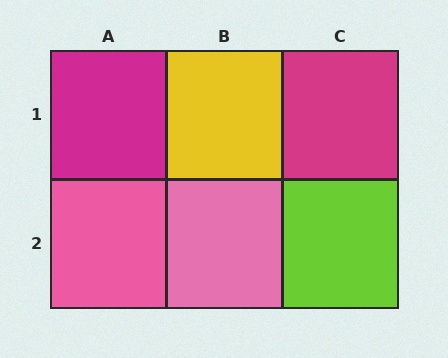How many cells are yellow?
1 cell is yellow.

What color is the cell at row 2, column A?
Pink.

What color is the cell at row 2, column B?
Pink.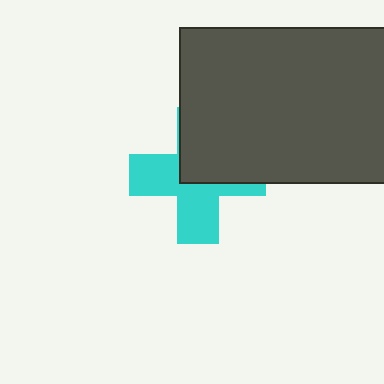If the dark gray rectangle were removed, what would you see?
You would see the complete cyan cross.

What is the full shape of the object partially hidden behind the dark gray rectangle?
The partially hidden object is a cyan cross.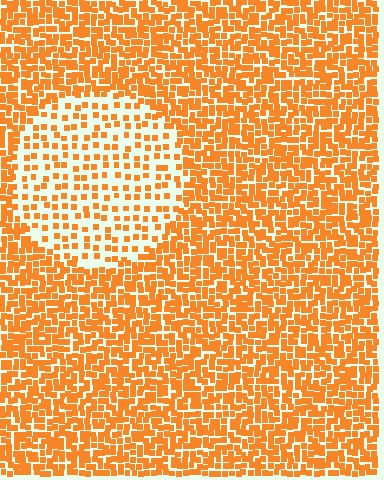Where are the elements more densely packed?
The elements are more densely packed outside the circle boundary.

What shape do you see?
I see a circle.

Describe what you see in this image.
The image contains small orange elements arranged at two different densities. A circle-shaped region is visible where the elements are less densely packed than the surrounding area.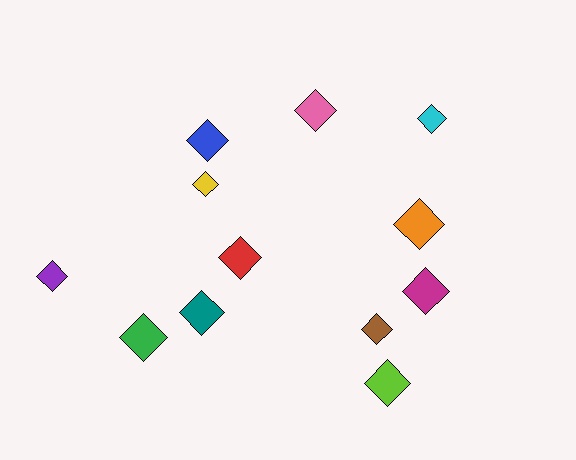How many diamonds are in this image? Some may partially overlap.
There are 12 diamonds.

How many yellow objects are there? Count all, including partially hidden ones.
There is 1 yellow object.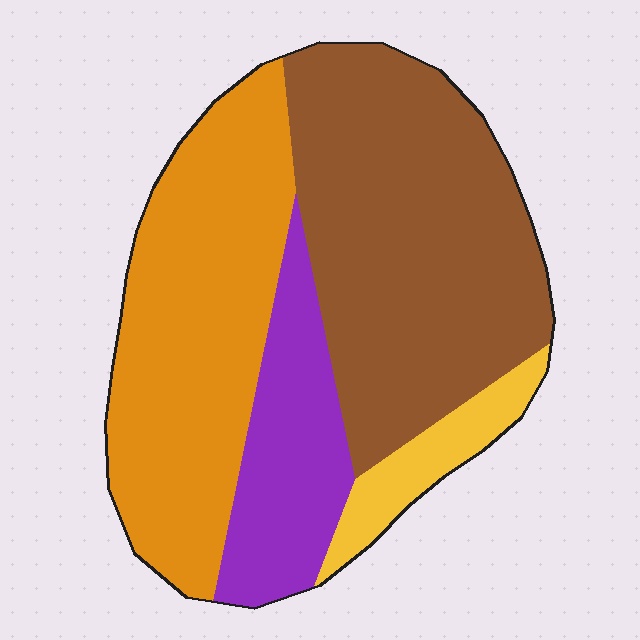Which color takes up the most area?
Brown, at roughly 40%.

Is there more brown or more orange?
Brown.